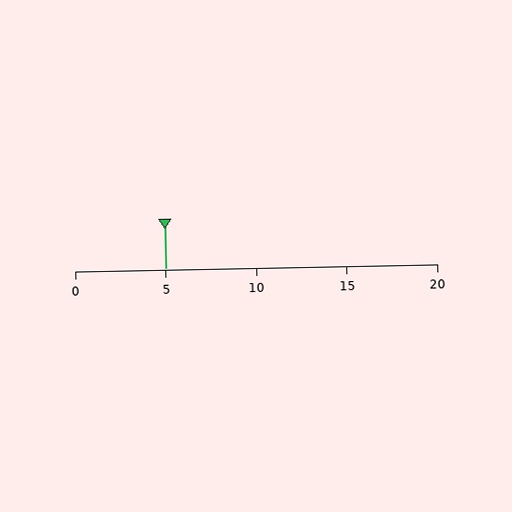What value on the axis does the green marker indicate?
The marker indicates approximately 5.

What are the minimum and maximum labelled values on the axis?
The axis runs from 0 to 20.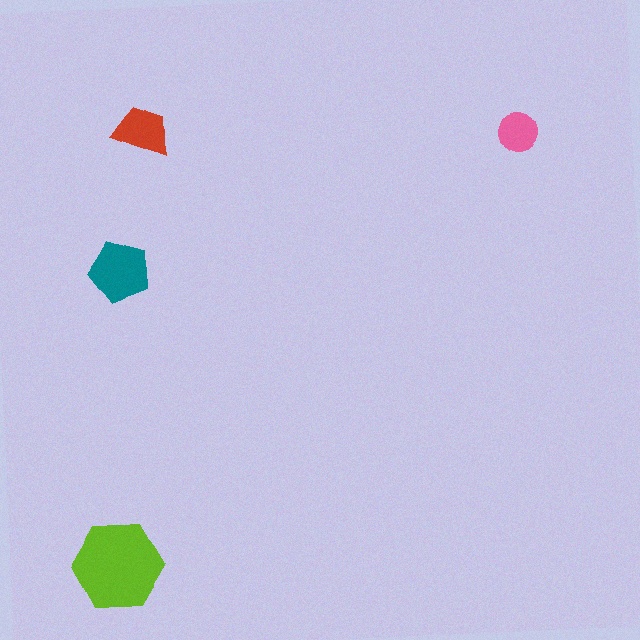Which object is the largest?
The lime hexagon.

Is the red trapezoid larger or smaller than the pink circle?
Larger.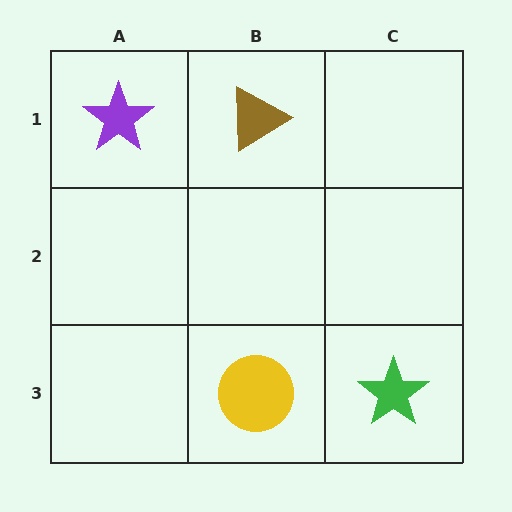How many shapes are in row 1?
2 shapes.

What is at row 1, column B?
A brown triangle.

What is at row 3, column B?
A yellow circle.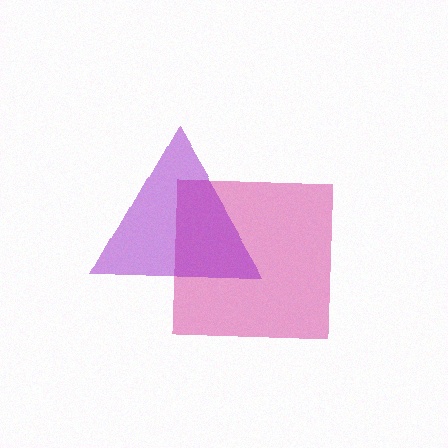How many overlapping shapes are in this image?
There are 2 overlapping shapes in the image.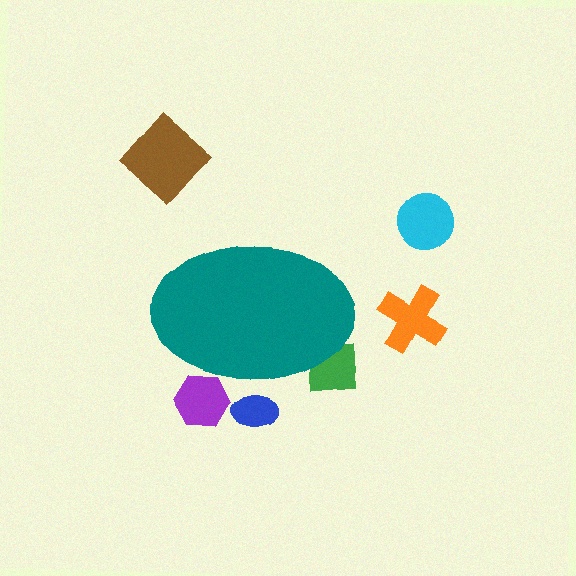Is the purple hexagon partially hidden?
Yes, the purple hexagon is partially hidden behind the teal ellipse.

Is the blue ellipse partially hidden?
Yes, the blue ellipse is partially hidden behind the teal ellipse.